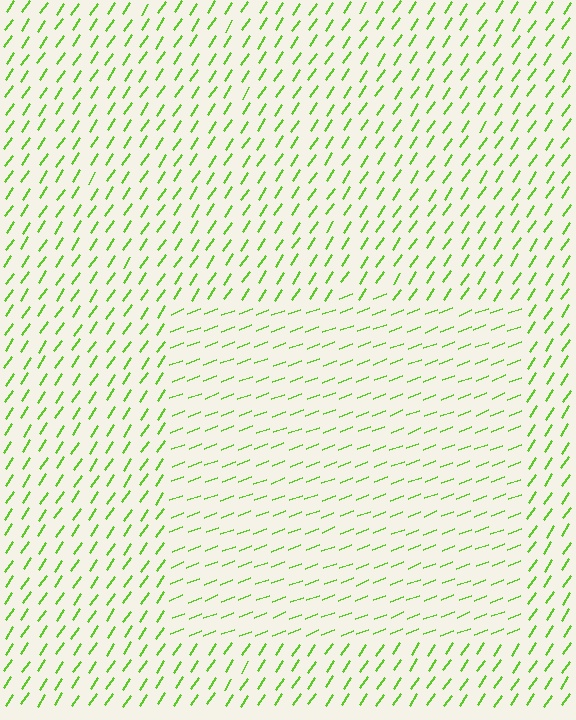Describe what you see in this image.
The image is filled with small lime line segments. A rectangle region in the image has lines oriented differently from the surrounding lines, creating a visible texture boundary.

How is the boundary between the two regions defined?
The boundary is defined purely by a change in line orientation (approximately 35 degrees difference). All lines are the same color and thickness.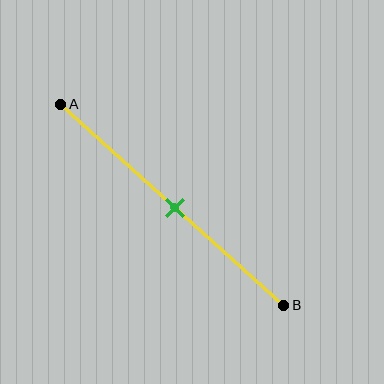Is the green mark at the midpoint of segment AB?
Yes, the mark is approximately at the midpoint.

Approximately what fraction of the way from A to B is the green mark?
The green mark is approximately 50% of the way from A to B.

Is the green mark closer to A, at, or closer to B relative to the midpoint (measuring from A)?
The green mark is approximately at the midpoint of segment AB.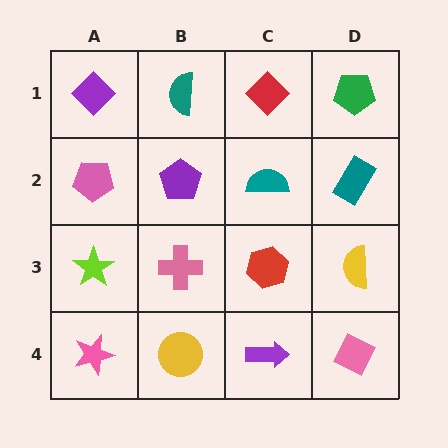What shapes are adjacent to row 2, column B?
A teal semicircle (row 1, column B), a pink cross (row 3, column B), a pink pentagon (row 2, column A), a teal semicircle (row 2, column C).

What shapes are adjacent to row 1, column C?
A teal semicircle (row 2, column C), a teal semicircle (row 1, column B), a green pentagon (row 1, column D).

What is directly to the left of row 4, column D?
A purple arrow.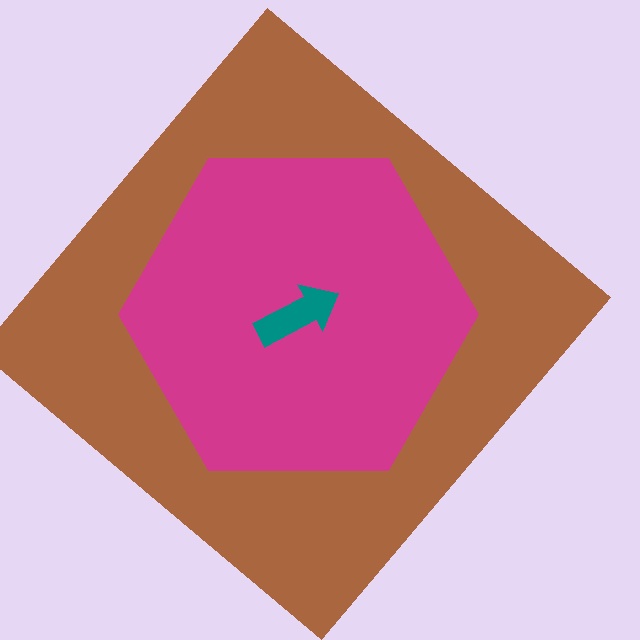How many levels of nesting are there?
3.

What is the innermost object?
The teal arrow.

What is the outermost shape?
The brown diamond.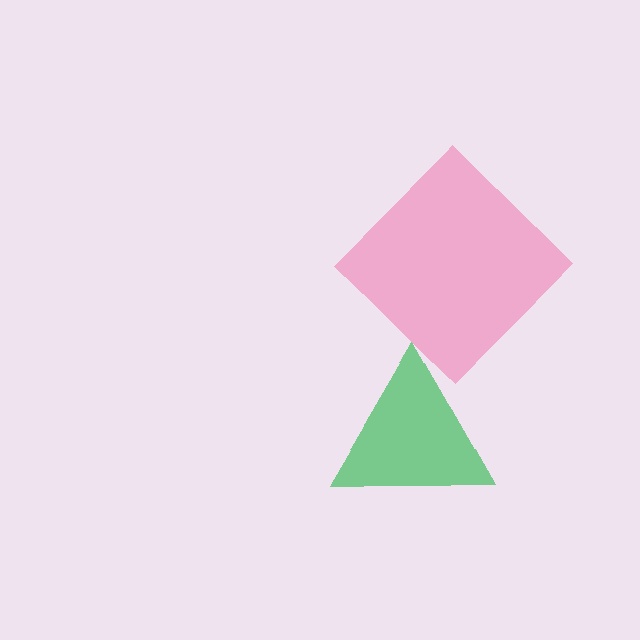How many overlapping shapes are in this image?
There are 2 overlapping shapes in the image.